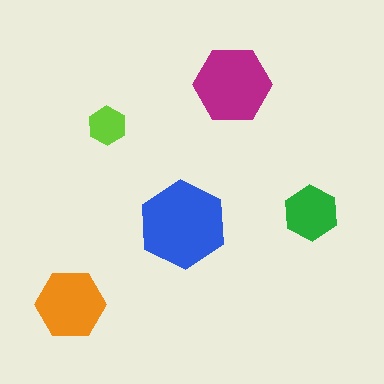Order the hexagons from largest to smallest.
the blue one, the magenta one, the orange one, the green one, the lime one.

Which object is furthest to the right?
The green hexagon is rightmost.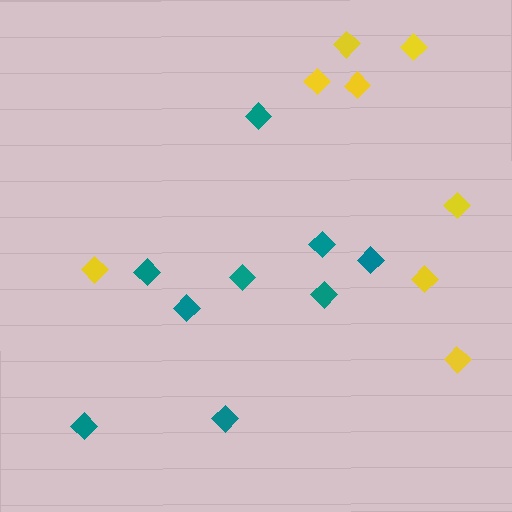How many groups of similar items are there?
There are 2 groups: one group of yellow diamonds (8) and one group of teal diamonds (9).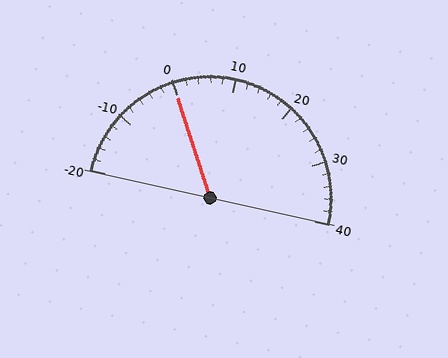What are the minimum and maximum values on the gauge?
The gauge ranges from -20 to 40.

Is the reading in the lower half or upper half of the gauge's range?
The reading is in the lower half of the range (-20 to 40).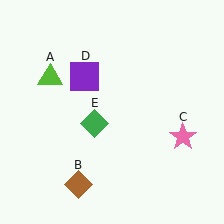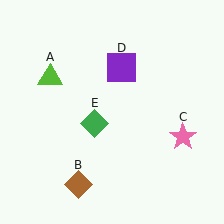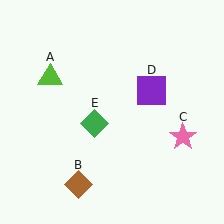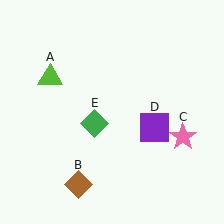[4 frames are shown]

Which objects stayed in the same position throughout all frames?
Lime triangle (object A) and brown diamond (object B) and pink star (object C) and green diamond (object E) remained stationary.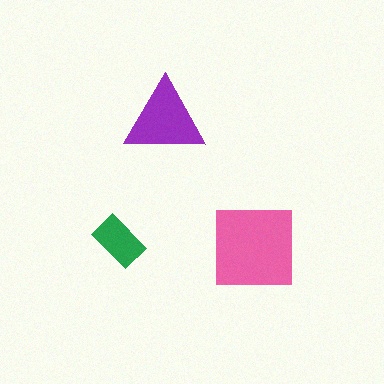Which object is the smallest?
The green rectangle.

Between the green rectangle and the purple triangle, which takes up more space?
The purple triangle.